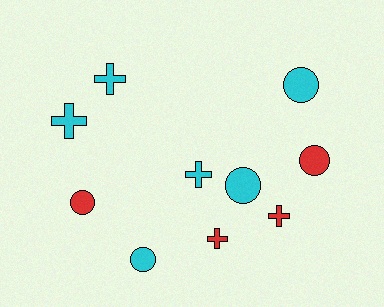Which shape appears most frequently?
Circle, with 5 objects.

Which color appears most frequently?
Cyan, with 6 objects.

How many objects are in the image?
There are 10 objects.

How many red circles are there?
There are 2 red circles.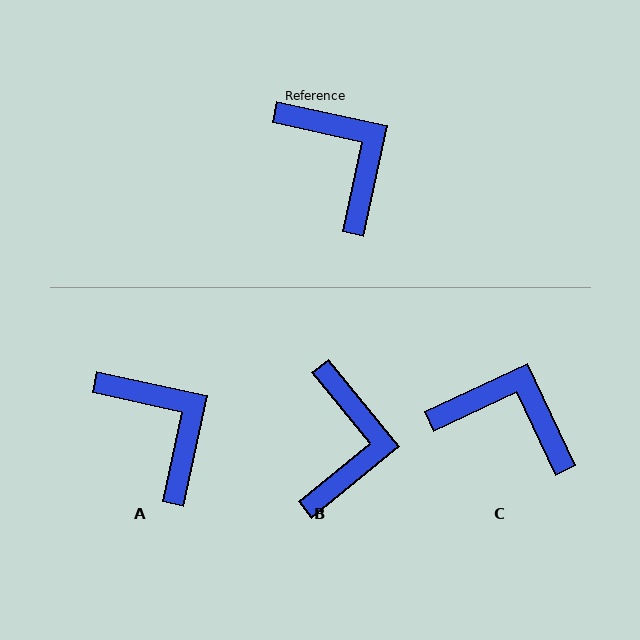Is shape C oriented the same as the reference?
No, it is off by about 38 degrees.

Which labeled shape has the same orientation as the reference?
A.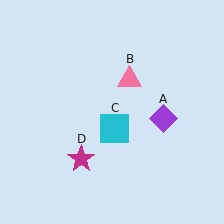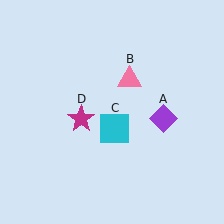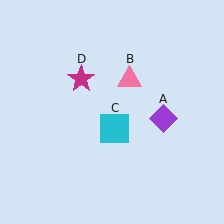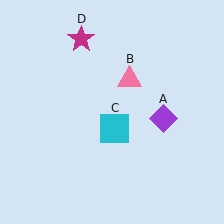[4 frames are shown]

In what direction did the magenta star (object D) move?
The magenta star (object D) moved up.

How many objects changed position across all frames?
1 object changed position: magenta star (object D).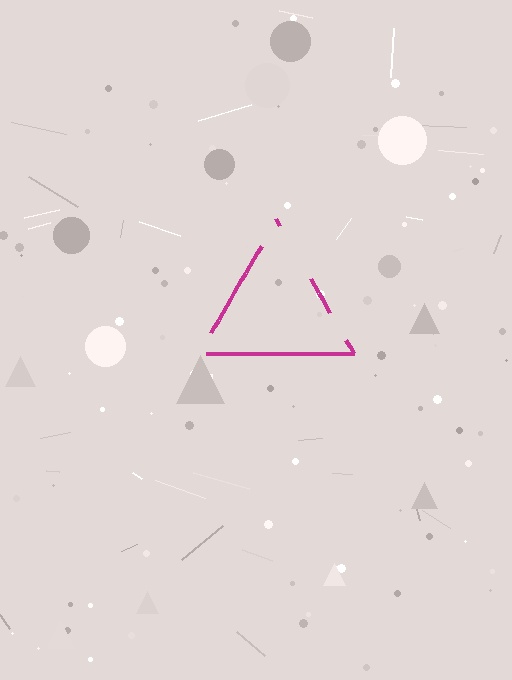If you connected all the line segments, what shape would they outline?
They would outline a triangle.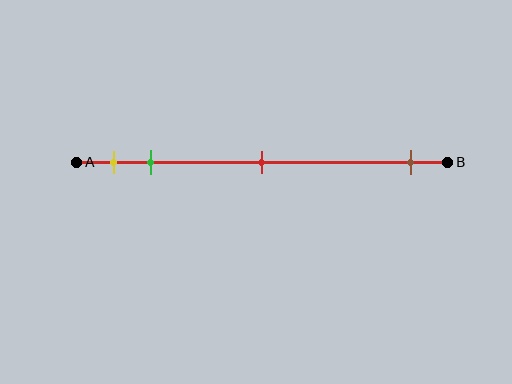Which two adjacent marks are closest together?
The yellow and green marks are the closest adjacent pair.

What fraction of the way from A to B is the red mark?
The red mark is approximately 50% (0.5) of the way from A to B.